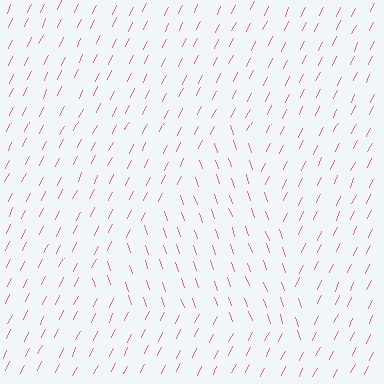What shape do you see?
I see a triangle.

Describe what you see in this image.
The image is filled with small pink line segments. A triangle region in the image has lines oriented differently from the surrounding lines, creating a visible texture boundary.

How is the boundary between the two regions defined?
The boundary is defined purely by a change in line orientation (approximately 45 degrees difference). All lines are the same color and thickness.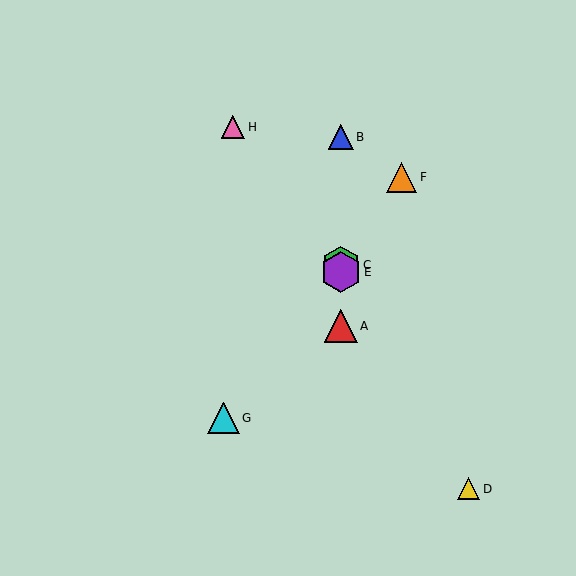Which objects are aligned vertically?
Objects A, B, C, E are aligned vertically.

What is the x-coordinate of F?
Object F is at x≈402.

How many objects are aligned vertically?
4 objects (A, B, C, E) are aligned vertically.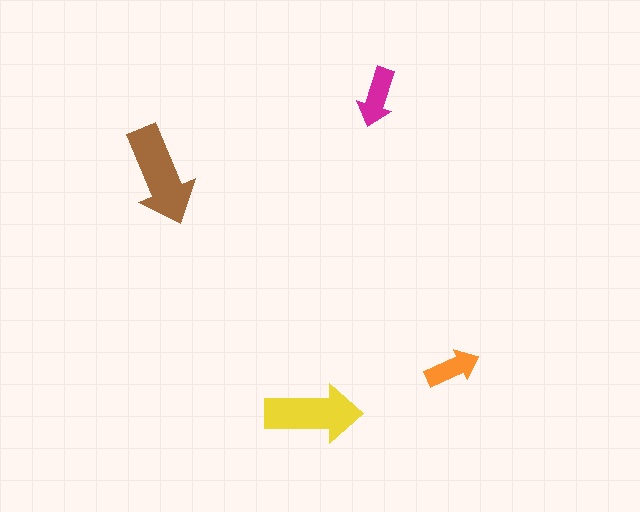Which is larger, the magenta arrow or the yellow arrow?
The yellow one.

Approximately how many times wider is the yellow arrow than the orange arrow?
About 2 times wider.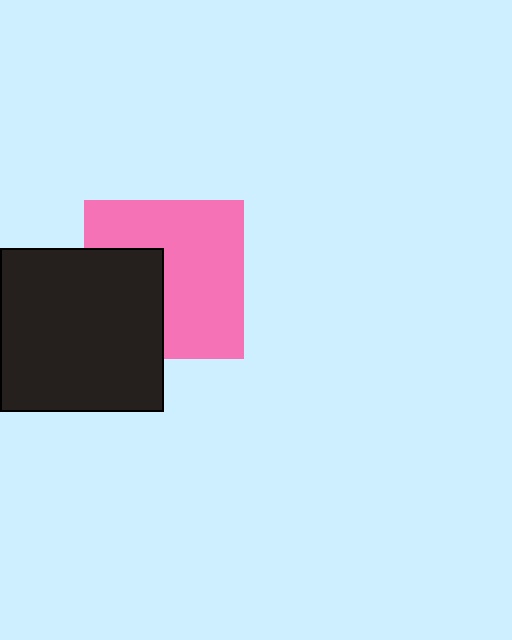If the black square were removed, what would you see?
You would see the complete pink square.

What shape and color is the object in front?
The object in front is a black square.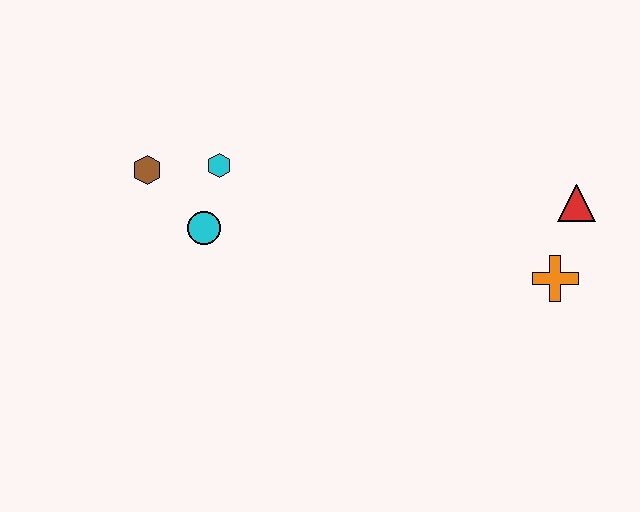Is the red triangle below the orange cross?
No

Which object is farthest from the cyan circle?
The red triangle is farthest from the cyan circle.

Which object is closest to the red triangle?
The orange cross is closest to the red triangle.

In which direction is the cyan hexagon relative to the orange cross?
The cyan hexagon is to the left of the orange cross.